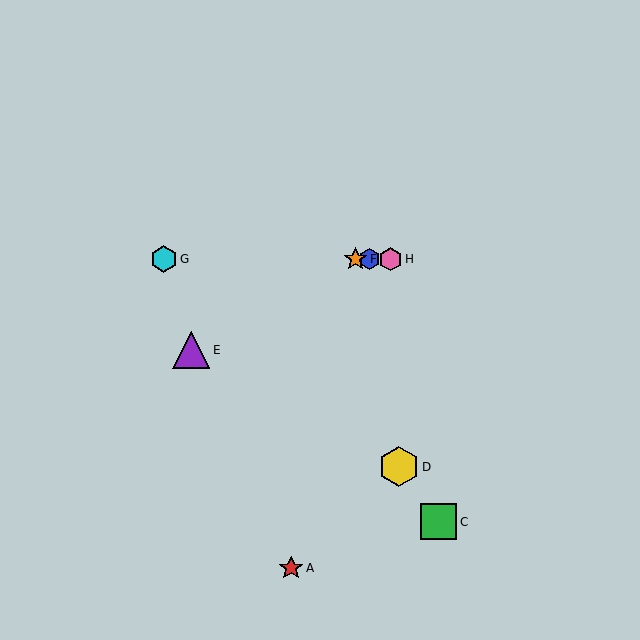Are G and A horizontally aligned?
No, G is at y≈259 and A is at y≈568.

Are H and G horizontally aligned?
Yes, both are at y≈259.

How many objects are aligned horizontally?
4 objects (B, F, G, H) are aligned horizontally.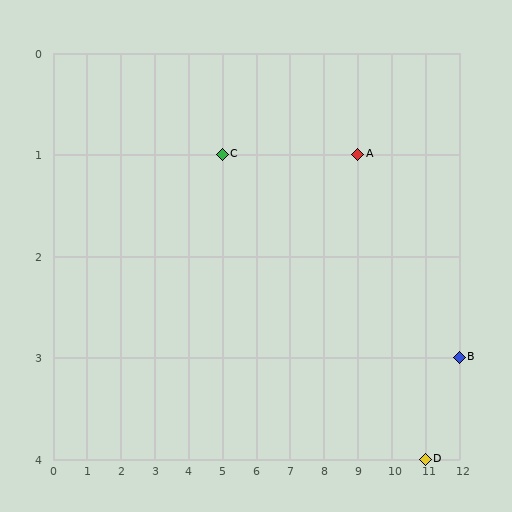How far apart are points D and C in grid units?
Points D and C are 6 columns and 3 rows apart (about 6.7 grid units diagonally).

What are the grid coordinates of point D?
Point D is at grid coordinates (11, 4).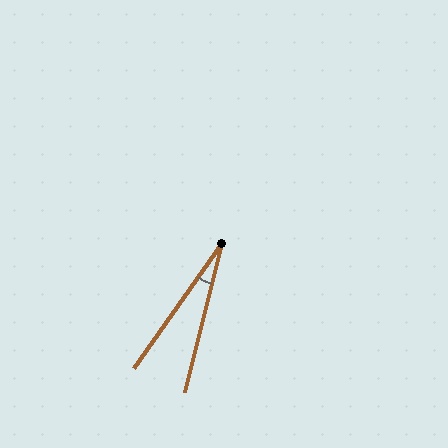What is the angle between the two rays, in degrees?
Approximately 21 degrees.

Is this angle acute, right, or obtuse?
It is acute.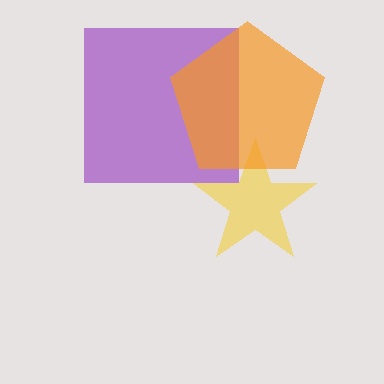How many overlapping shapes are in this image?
There are 3 overlapping shapes in the image.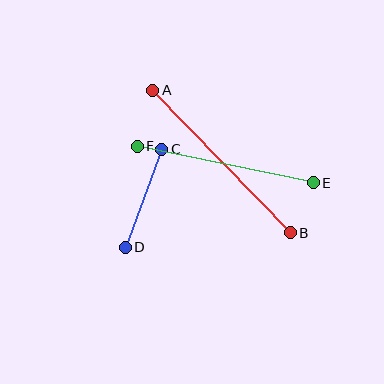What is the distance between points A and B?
The distance is approximately 198 pixels.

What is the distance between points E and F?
The distance is approximately 180 pixels.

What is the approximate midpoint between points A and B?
The midpoint is at approximately (222, 161) pixels.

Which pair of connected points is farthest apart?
Points A and B are farthest apart.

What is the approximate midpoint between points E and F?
The midpoint is at approximately (225, 165) pixels.